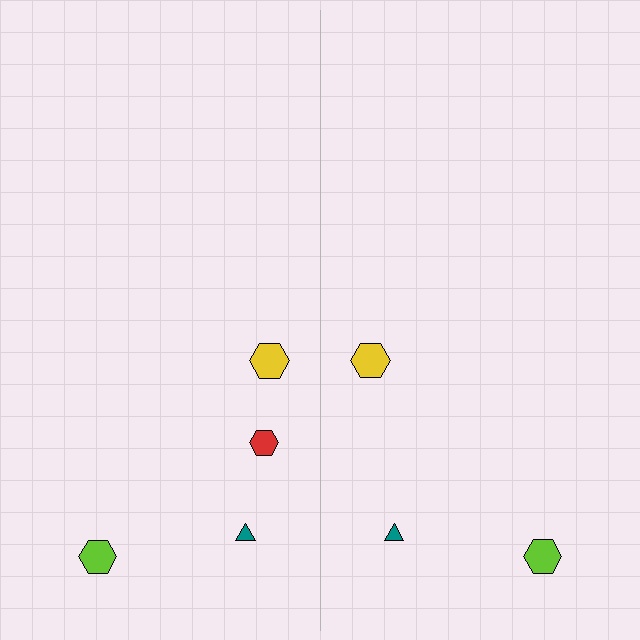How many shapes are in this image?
There are 7 shapes in this image.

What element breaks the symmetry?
A red hexagon is missing from the right side.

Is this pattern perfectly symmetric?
No, the pattern is not perfectly symmetric. A red hexagon is missing from the right side.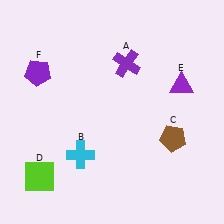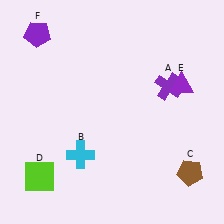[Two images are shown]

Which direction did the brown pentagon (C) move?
The brown pentagon (C) moved down.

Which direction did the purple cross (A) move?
The purple cross (A) moved right.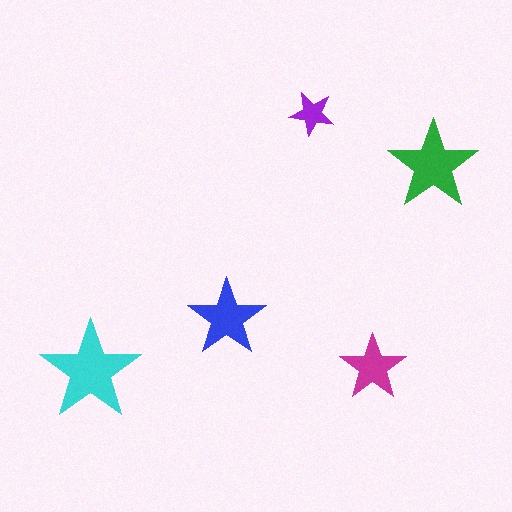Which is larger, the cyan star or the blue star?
The cyan one.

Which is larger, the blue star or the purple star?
The blue one.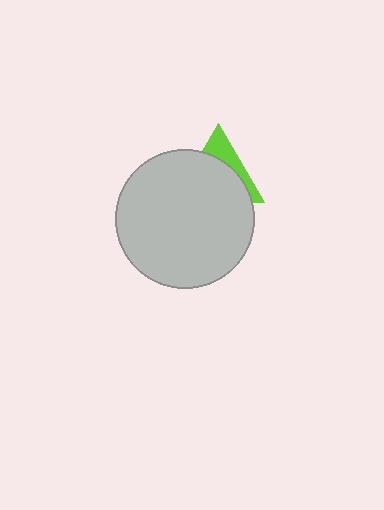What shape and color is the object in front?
The object in front is a light gray circle.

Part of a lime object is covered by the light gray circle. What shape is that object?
It is a triangle.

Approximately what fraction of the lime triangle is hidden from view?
Roughly 70% of the lime triangle is hidden behind the light gray circle.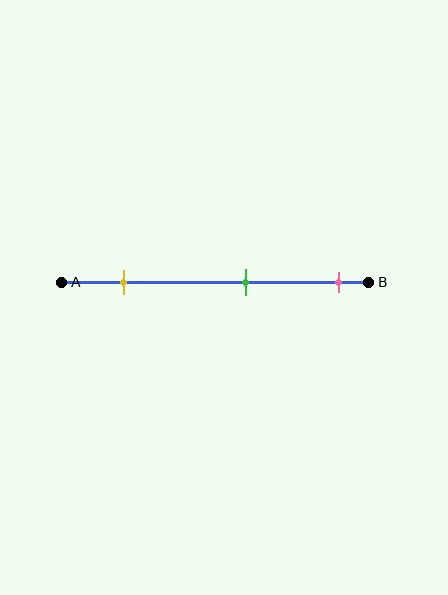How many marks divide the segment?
There are 3 marks dividing the segment.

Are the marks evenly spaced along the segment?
Yes, the marks are approximately evenly spaced.